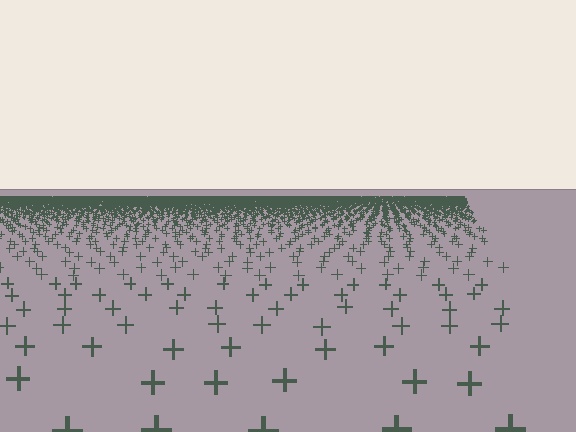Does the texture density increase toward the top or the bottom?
Density increases toward the top.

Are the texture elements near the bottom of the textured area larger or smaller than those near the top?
Larger. Near the bottom, elements are closer to the viewer and appear at a bigger on-screen size.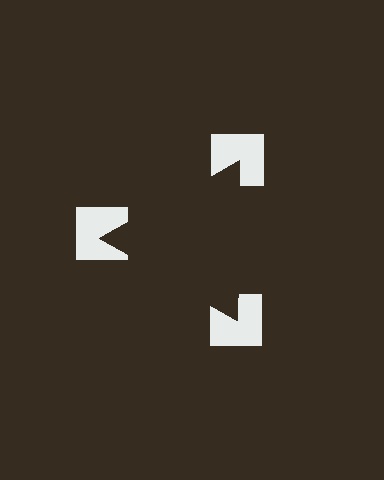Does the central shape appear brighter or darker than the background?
It typically appears slightly darker than the background, even though no actual brightness change is drawn.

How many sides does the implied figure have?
3 sides.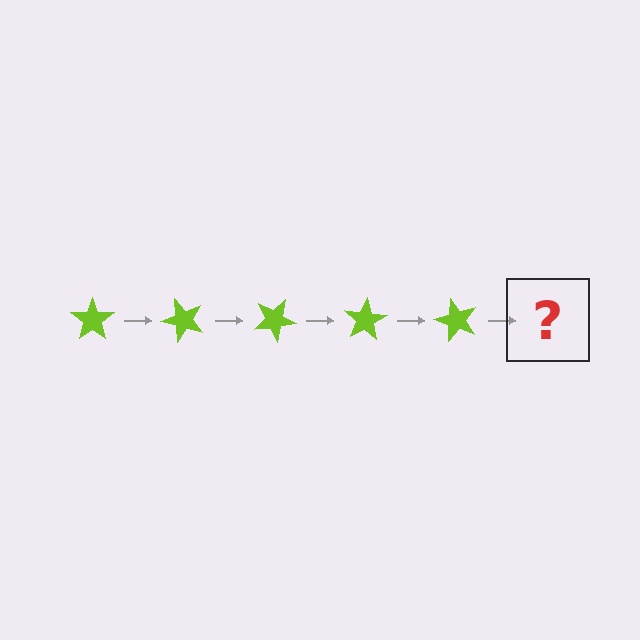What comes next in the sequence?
The next element should be a lime star rotated 250 degrees.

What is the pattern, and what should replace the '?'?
The pattern is that the star rotates 50 degrees each step. The '?' should be a lime star rotated 250 degrees.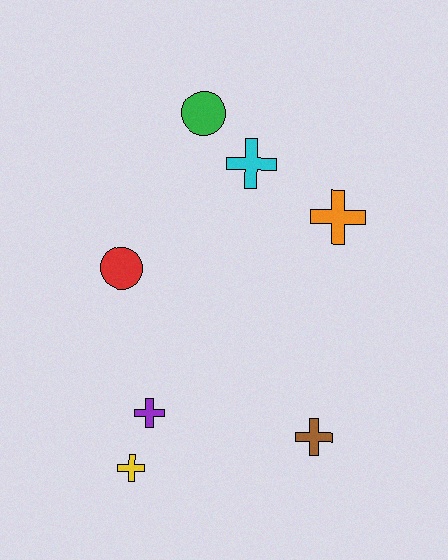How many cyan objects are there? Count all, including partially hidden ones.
There is 1 cyan object.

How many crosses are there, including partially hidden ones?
There are 5 crosses.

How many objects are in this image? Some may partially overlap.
There are 7 objects.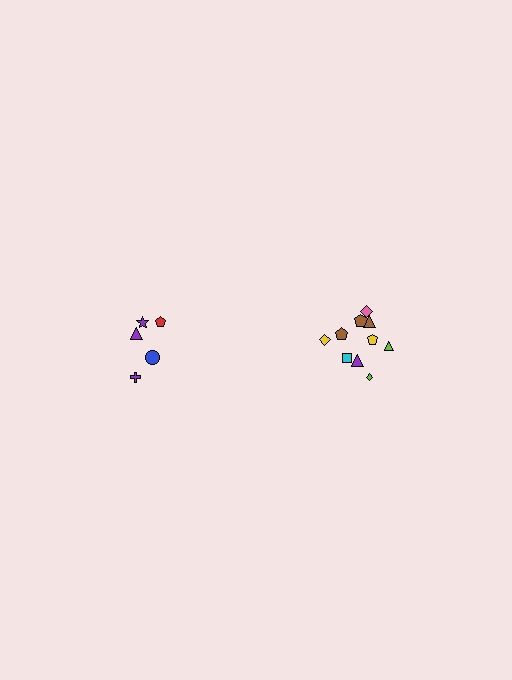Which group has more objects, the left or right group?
The right group.